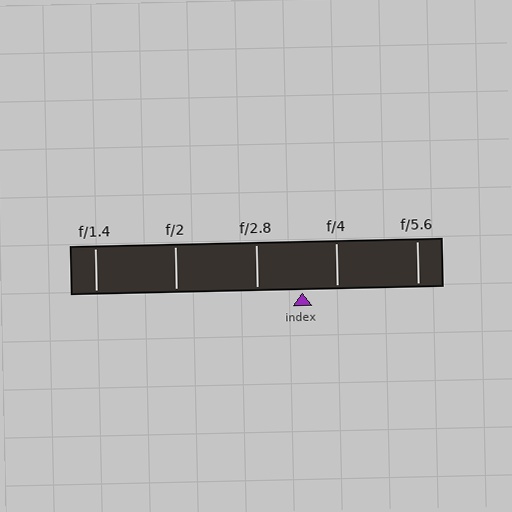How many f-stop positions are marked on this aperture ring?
There are 5 f-stop positions marked.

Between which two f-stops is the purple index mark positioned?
The index mark is between f/2.8 and f/4.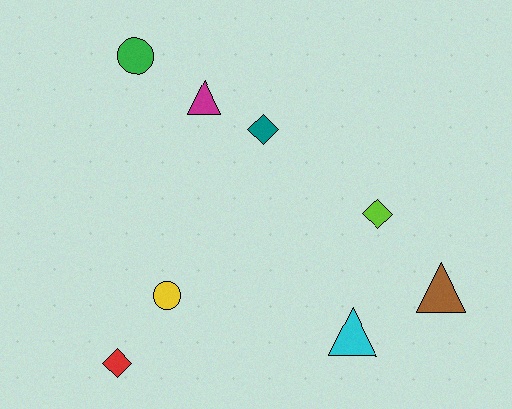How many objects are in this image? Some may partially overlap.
There are 8 objects.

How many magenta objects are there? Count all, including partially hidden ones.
There is 1 magenta object.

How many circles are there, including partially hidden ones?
There are 2 circles.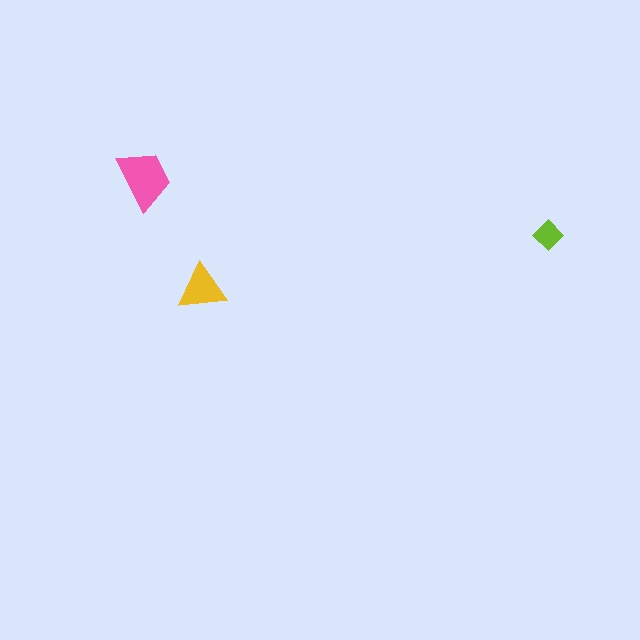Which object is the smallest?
The lime diamond.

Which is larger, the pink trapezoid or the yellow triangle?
The pink trapezoid.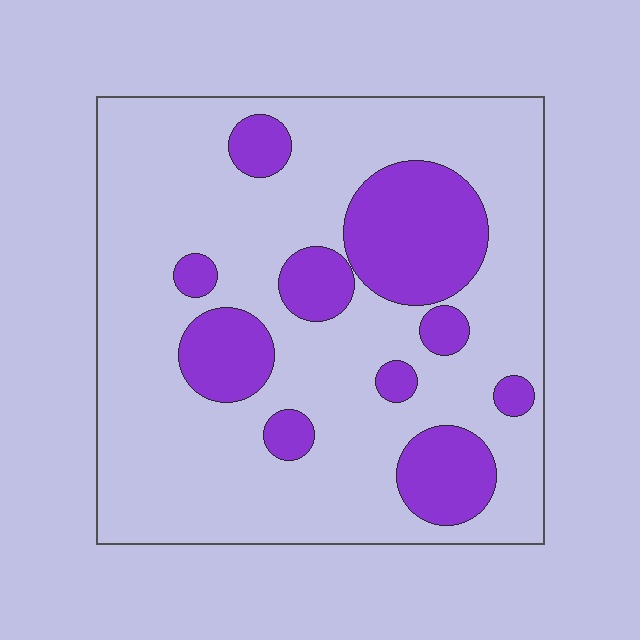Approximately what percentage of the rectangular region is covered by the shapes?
Approximately 25%.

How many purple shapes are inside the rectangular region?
10.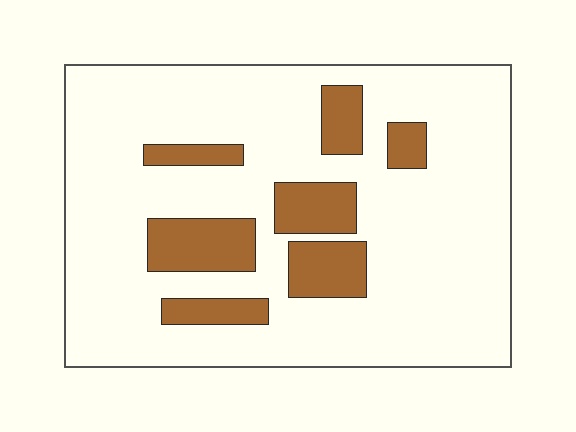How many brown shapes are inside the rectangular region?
7.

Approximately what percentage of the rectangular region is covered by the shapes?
Approximately 20%.